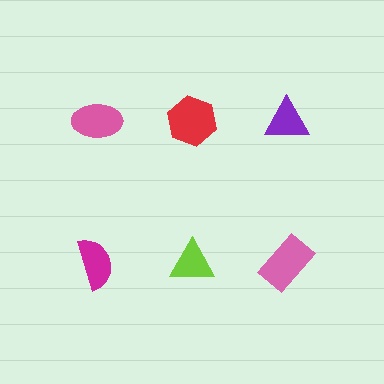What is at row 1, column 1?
A pink ellipse.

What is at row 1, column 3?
A purple triangle.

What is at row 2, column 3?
A pink rectangle.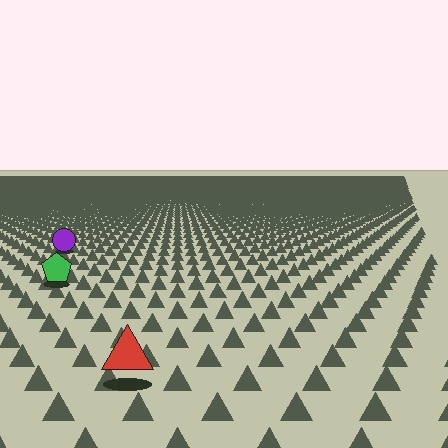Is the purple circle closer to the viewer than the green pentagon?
No. The green pentagon is closer — you can tell from the texture gradient: the ground texture is coarser near it.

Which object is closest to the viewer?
The red triangle is closest. The texture marks near it are larger and more spread out.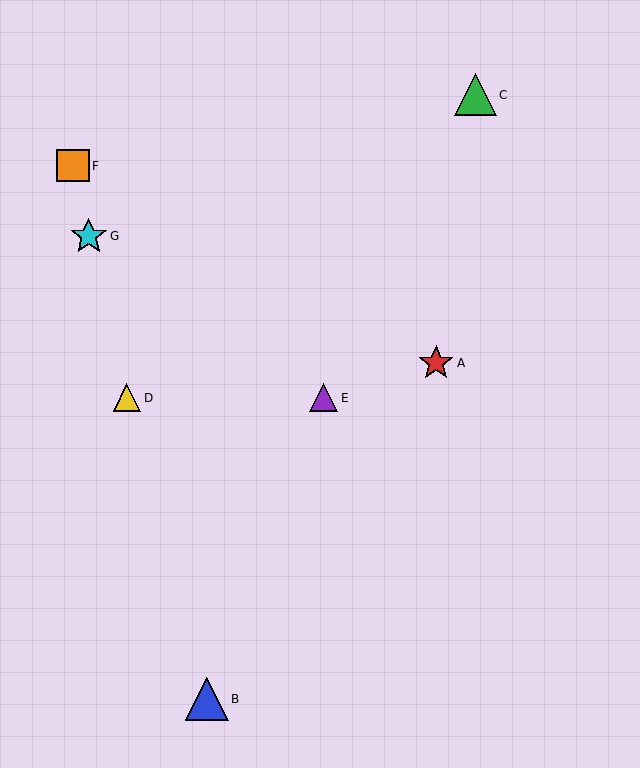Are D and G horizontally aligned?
No, D is at y≈398 and G is at y≈236.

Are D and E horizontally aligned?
Yes, both are at y≈398.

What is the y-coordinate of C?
Object C is at y≈95.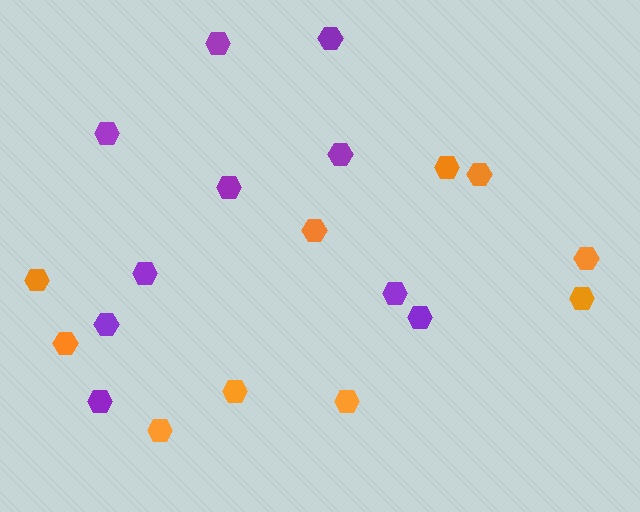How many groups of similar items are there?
There are 2 groups: one group of purple hexagons (10) and one group of orange hexagons (10).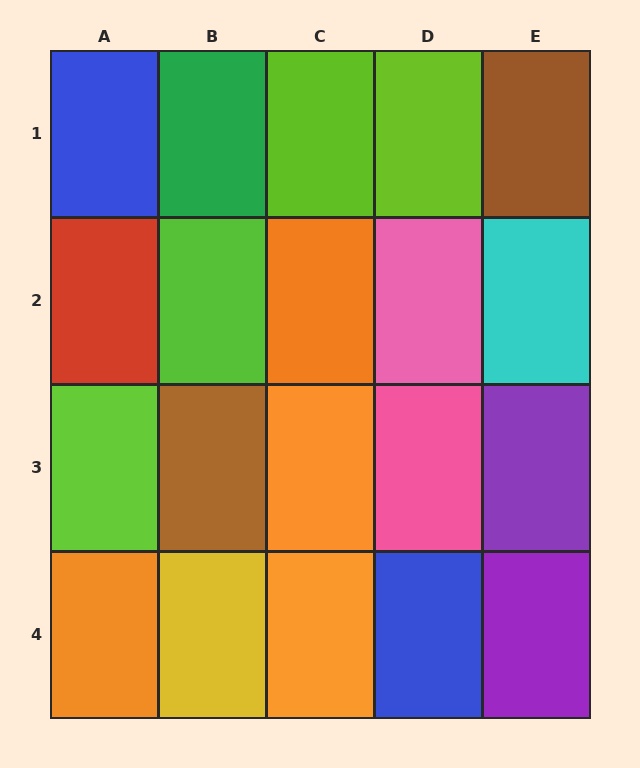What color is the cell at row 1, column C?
Lime.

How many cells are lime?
4 cells are lime.